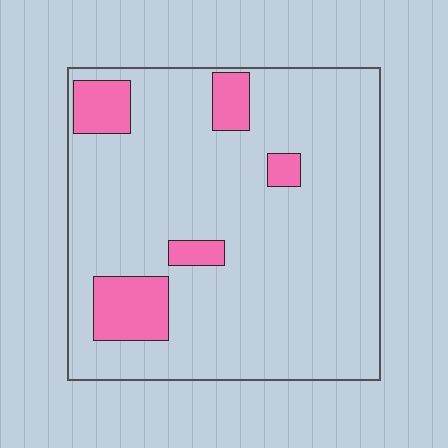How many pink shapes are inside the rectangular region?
5.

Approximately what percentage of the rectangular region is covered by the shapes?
Approximately 15%.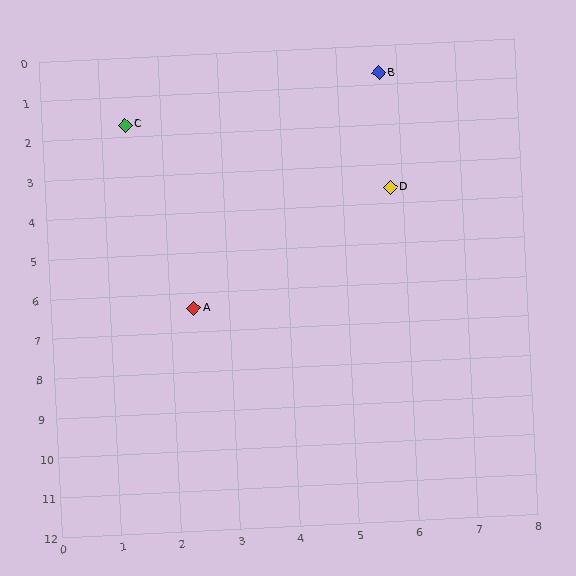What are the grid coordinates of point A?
Point A is at approximately (2.4, 6.4).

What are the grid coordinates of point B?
Point B is at approximately (5.7, 0.7).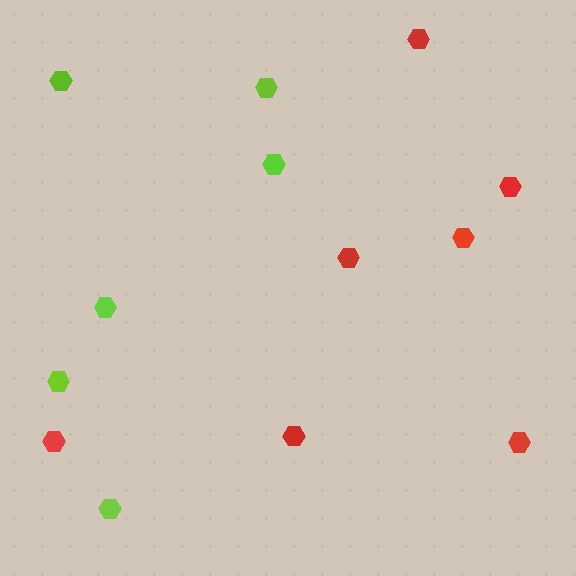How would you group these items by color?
There are 2 groups: one group of lime hexagons (6) and one group of red hexagons (7).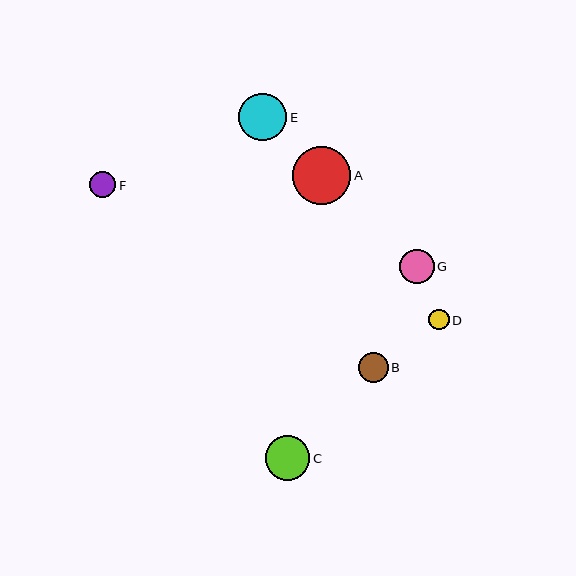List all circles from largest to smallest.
From largest to smallest: A, E, C, G, B, F, D.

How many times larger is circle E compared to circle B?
Circle E is approximately 1.6 times the size of circle B.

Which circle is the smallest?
Circle D is the smallest with a size of approximately 20 pixels.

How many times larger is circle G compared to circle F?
Circle G is approximately 1.3 times the size of circle F.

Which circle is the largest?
Circle A is the largest with a size of approximately 59 pixels.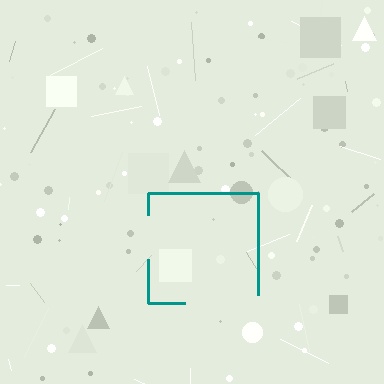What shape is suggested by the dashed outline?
The dashed outline suggests a square.